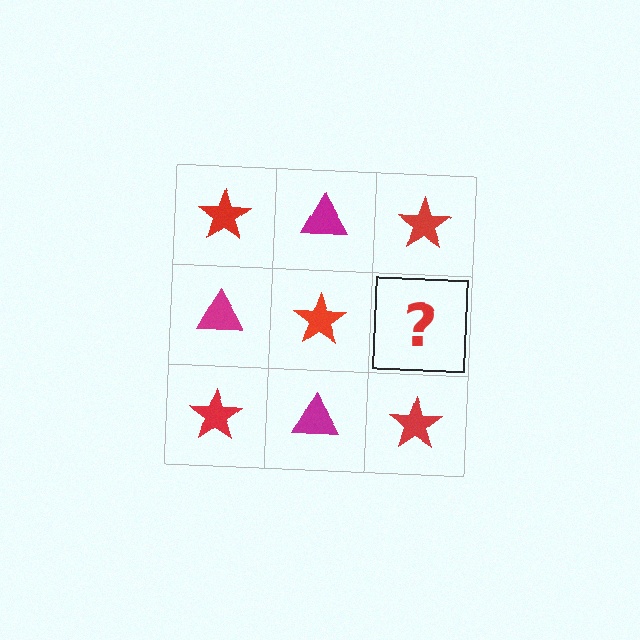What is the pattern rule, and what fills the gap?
The rule is that it alternates red star and magenta triangle in a checkerboard pattern. The gap should be filled with a magenta triangle.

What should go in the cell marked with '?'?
The missing cell should contain a magenta triangle.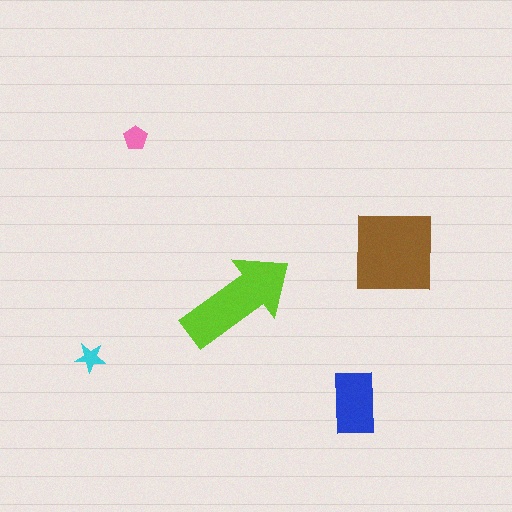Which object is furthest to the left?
The cyan star is leftmost.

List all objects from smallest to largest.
The cyan star, the pink pentagon, the blue rectangle, the lime arrow, the brown square.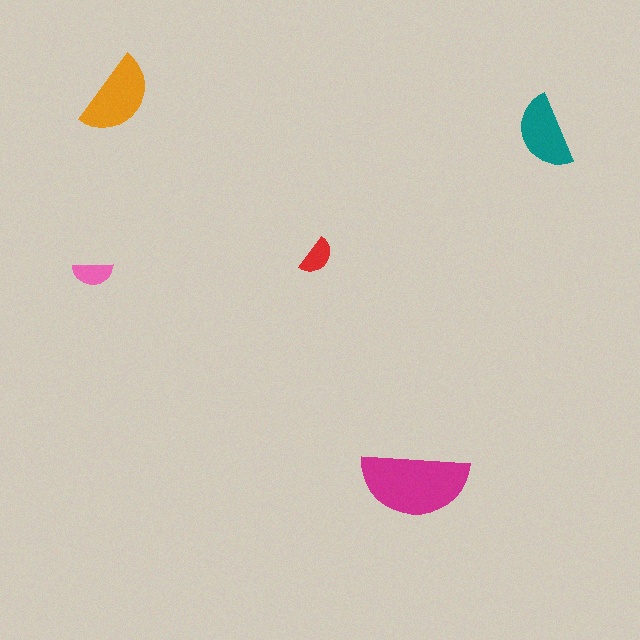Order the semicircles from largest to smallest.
the magenta one, the orange one, the teal one, the pink one, the red one.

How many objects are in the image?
There are 5 objects in the image.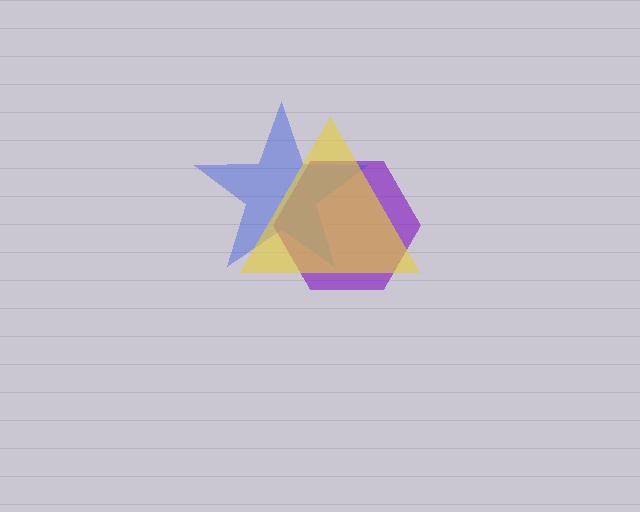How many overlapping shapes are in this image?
There are 3 overlapping shapes in the image.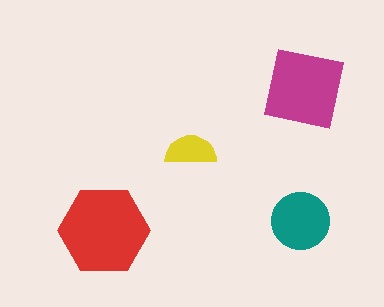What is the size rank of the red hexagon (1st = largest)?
1st.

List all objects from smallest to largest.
The yellow semicircle, the teal circle, the magenta square, the red hexagon.